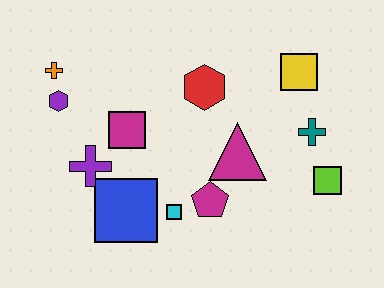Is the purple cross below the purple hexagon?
Yes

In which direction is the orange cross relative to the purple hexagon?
The orange cross is above the purple hexagon.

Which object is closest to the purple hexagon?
The orange cross is closest to the purple hexagon.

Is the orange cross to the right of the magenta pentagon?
No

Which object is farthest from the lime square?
The orange cross is farthest from the lime square.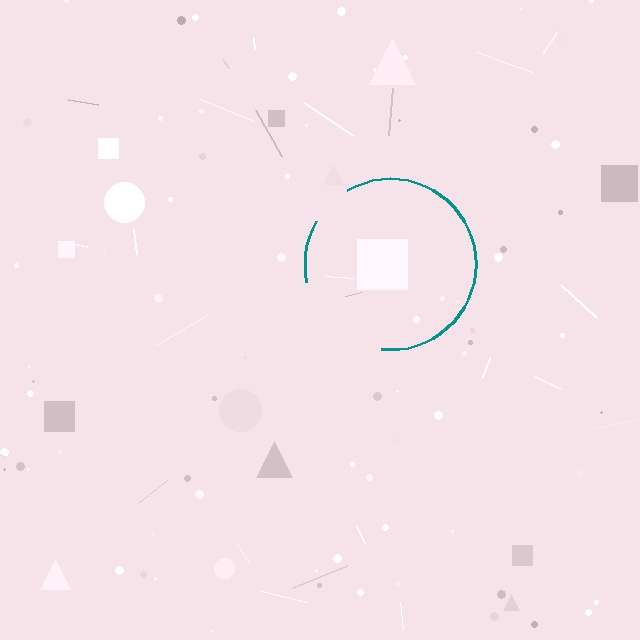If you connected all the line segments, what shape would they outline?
They would outline a circle.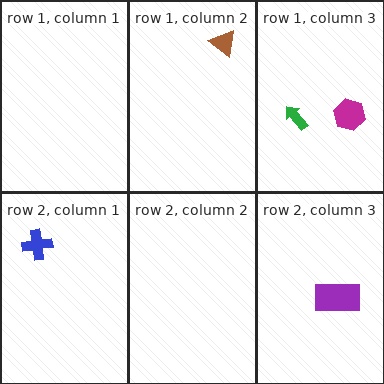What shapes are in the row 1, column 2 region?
The brown triangle.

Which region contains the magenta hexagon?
The row 1, column 3 region.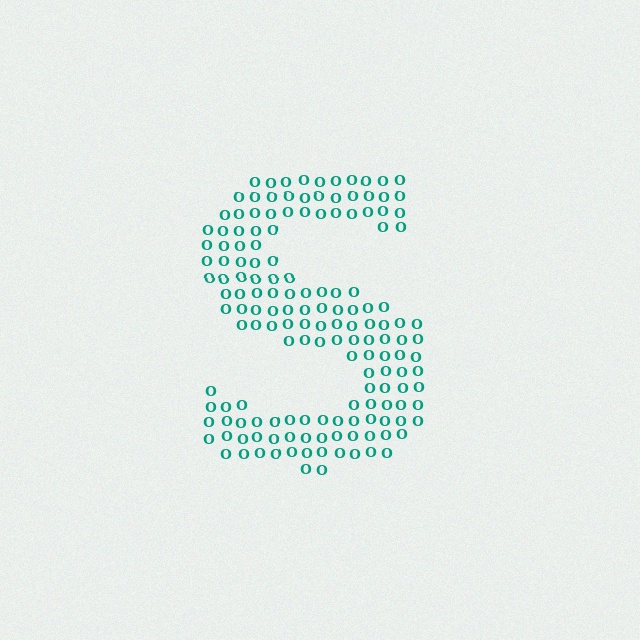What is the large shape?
The large shape is the letter S.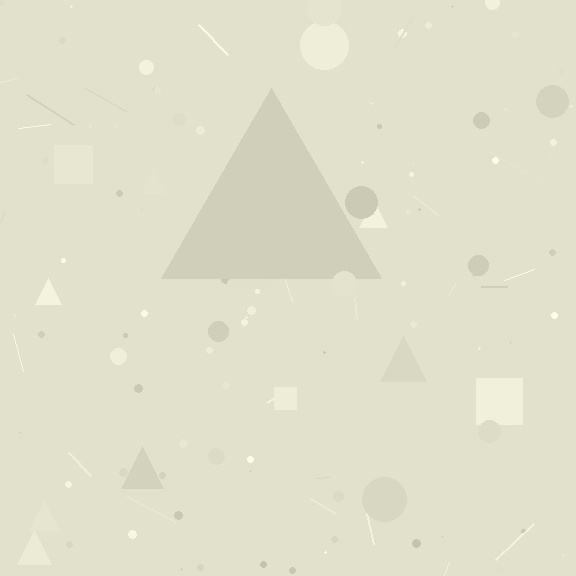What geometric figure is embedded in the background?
A triangle is embedded in the background.